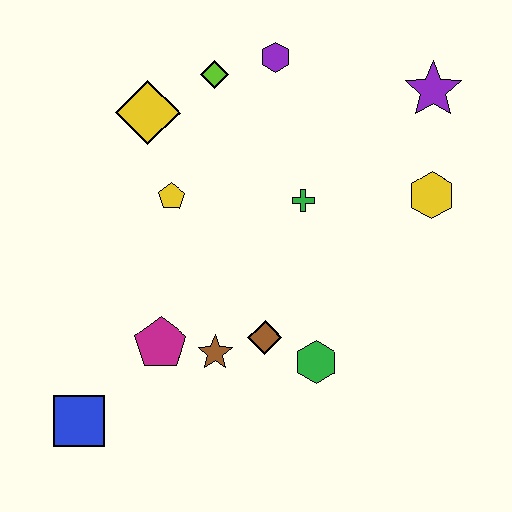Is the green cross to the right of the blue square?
Yes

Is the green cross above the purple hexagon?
No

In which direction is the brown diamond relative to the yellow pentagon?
The brown diamond is below the yellow pentagon.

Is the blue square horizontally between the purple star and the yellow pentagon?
No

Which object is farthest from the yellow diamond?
The blue square is farthest from the yellow diamond.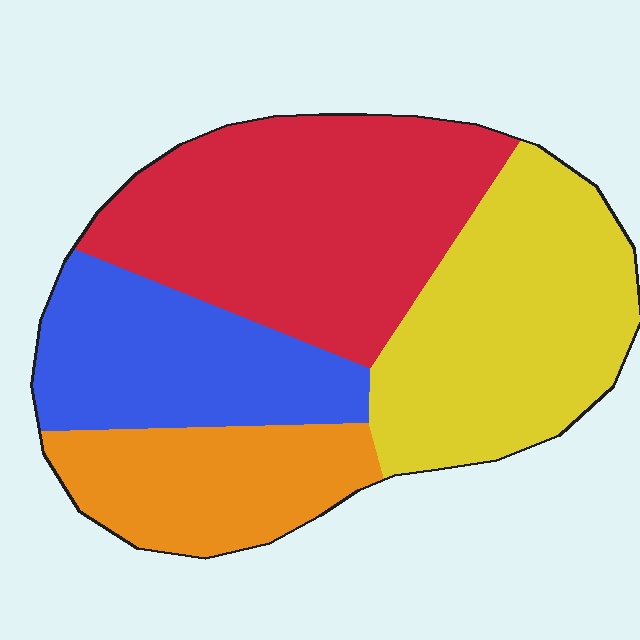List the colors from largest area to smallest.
From largest to smallest: red, yellow, blue, orange.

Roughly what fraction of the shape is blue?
Blue takes up about one fifth (1/5) of the shape.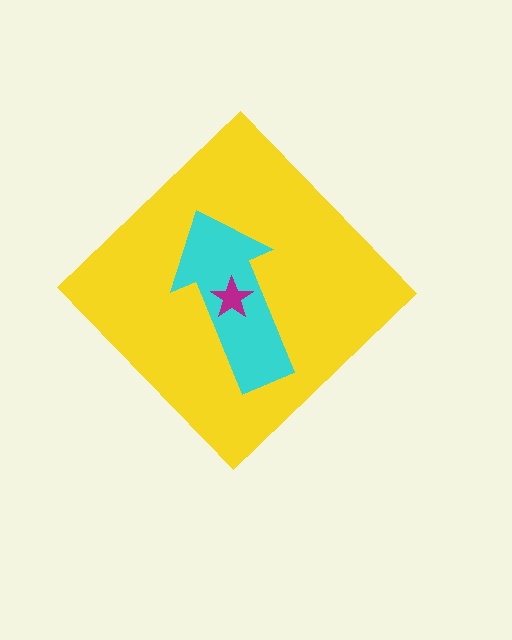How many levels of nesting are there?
3.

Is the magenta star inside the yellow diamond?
Yes.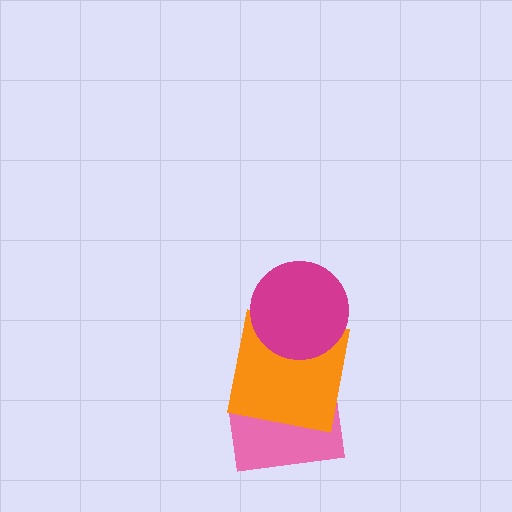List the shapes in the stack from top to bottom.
From top to bottom: the magenta circle, the orange square, the pink rectangle.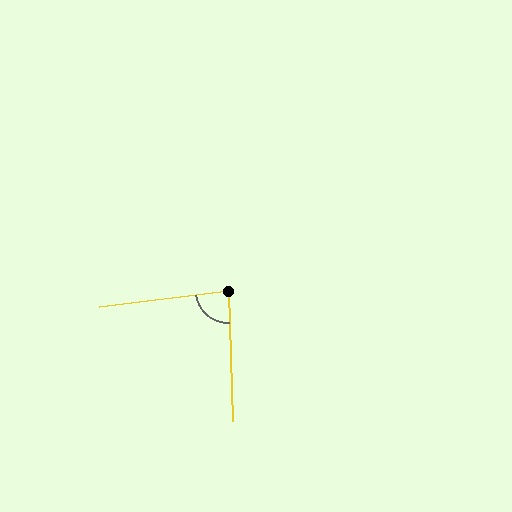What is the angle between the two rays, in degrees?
Approximately 84 degrees.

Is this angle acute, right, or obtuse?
It is acute.